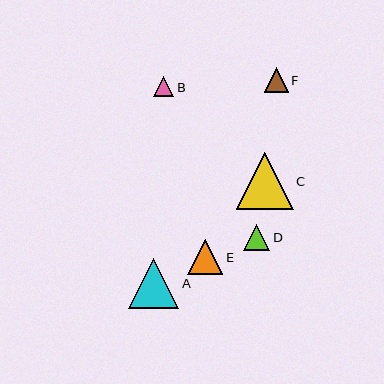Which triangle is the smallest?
Triangle B is the smallest with a size of approximately 20 pixels.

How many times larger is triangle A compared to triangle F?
Triangle A is approximately 2.1 times the size of triangle F.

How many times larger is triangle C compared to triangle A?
Triangle C is approximately 1.1 times the size of triangle A.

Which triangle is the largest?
Triangle C is the largest with a size of approximately 57 pixels.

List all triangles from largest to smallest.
From largest to smallest: C, A, E, D, F, B.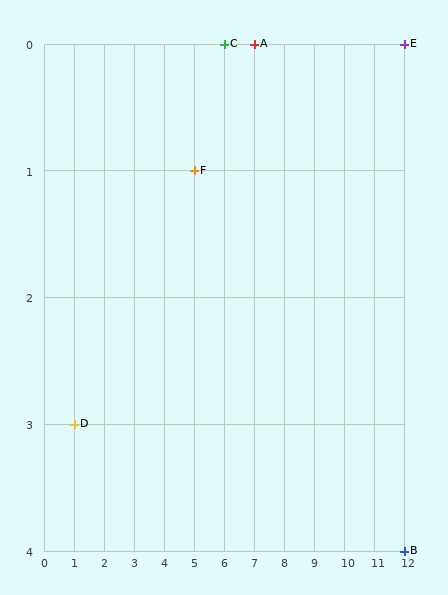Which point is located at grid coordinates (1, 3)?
Point D is at (1, 3).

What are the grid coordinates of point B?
Point B is at grid coordinates (12, 4).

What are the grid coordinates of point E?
Point E is at grid coordinates (12, 0).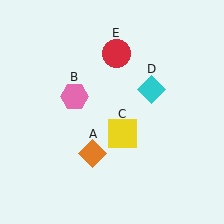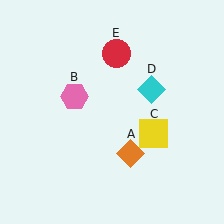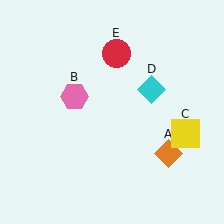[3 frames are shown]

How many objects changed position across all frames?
2 objects changed position: orange diamond (object A), yellow square (object C).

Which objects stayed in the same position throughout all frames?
Pink hexagon (object B) and cyan diamond (object D) and red circle (object E) remained stationary.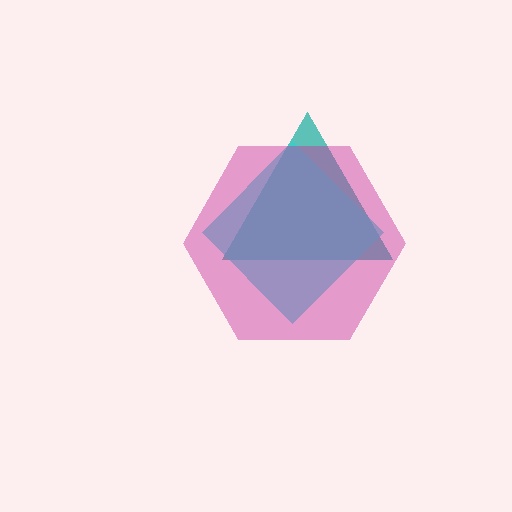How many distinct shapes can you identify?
There are 3 distinct shapes: a teal triangle, a cyan diamond, a magenta hexagon.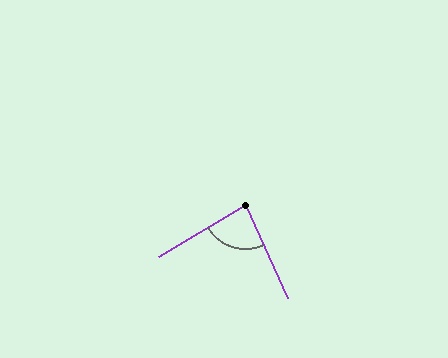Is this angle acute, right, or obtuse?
It is acute.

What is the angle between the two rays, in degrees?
Approximately 84 degrees.